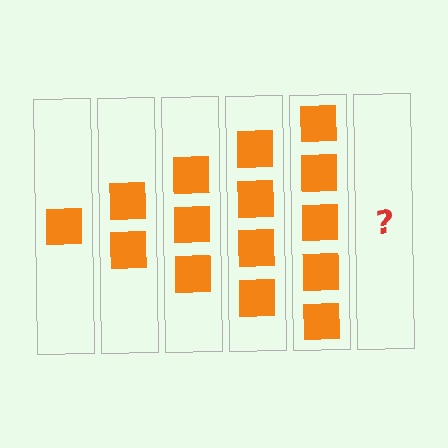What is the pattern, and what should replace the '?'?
The pattern is that each step adds one more square. The '?' should be 6 squares.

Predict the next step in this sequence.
The next step is 6 squares.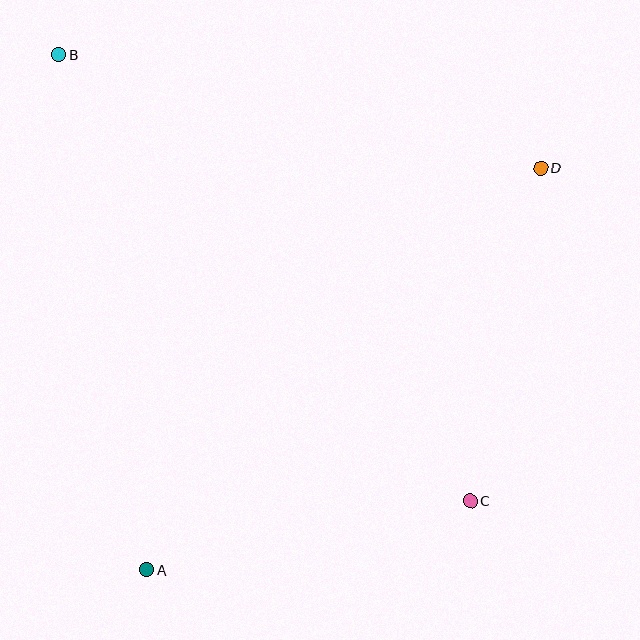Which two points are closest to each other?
Points A and C are closest to each other.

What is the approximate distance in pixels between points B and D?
The distance between B and D is approximately 495 pixels.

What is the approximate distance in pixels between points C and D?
The distance between C and D is approximately 340 pixels.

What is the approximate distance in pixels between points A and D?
The distance between A and D is approximately 563 pixels.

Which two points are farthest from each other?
Points B and C are farthest from each other.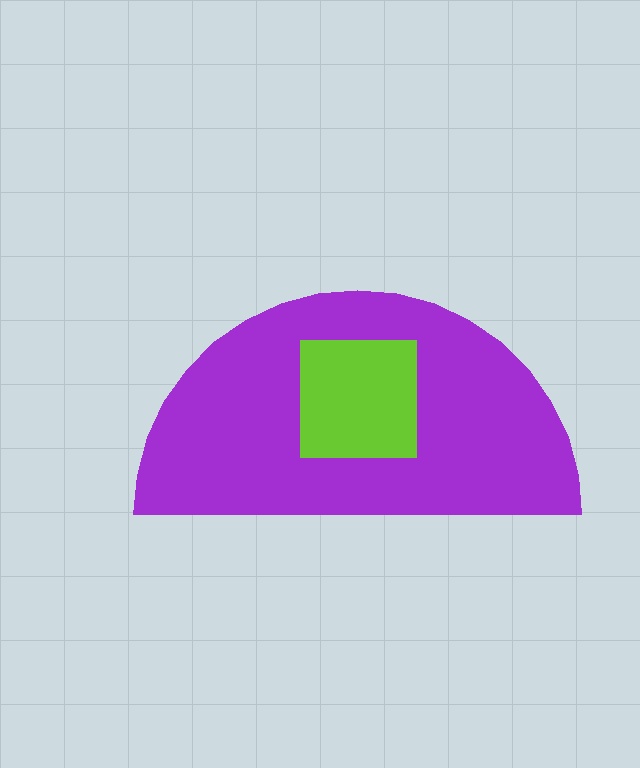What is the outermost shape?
The purple semicircle.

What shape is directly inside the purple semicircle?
The lime square.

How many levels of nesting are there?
2.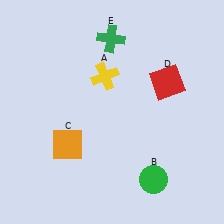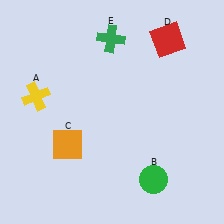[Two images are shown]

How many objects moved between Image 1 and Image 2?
2 objects moved between the two images.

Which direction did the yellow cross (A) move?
The yellow cross (A) moved left.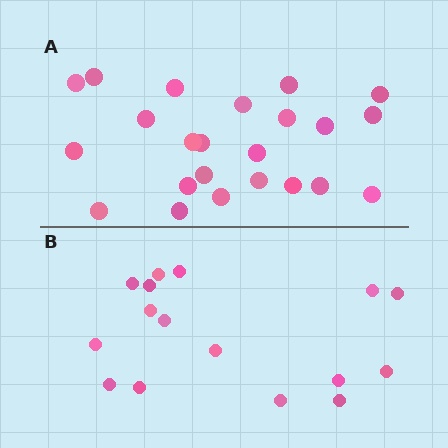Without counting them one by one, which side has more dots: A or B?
Region A (the top region) has more dots.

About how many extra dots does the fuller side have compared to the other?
Region A has roughly 8 or so more dots than region B.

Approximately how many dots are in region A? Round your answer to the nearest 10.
About 20 dots. (The exact count is 23, which rounds to 20.)